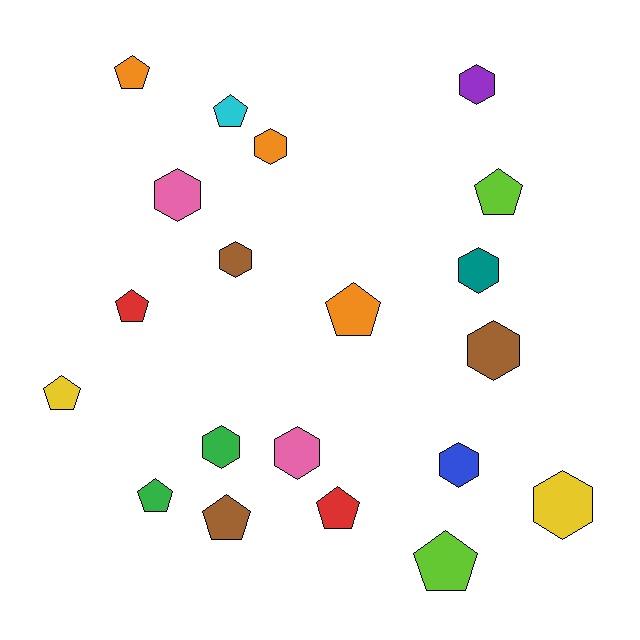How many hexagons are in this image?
There are 10 hexagons.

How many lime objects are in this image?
There are 2 lime objects.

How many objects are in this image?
There are 20 objects.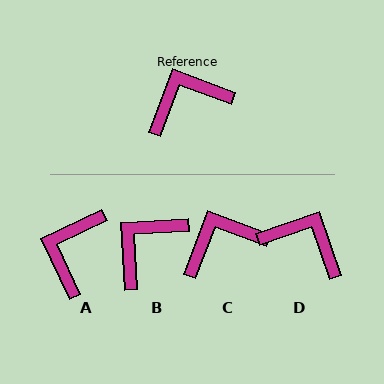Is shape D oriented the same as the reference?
No, it is off by about 50 degrees.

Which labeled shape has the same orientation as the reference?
C.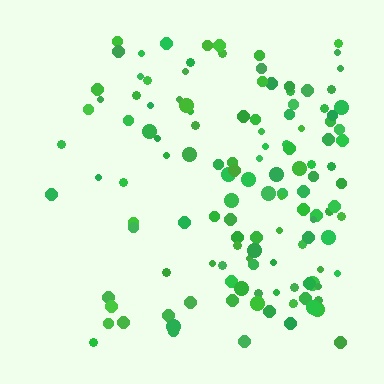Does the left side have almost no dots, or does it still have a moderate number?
Still a moderate number, just noticeably fewer than the right.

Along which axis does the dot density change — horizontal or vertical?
Horizontal.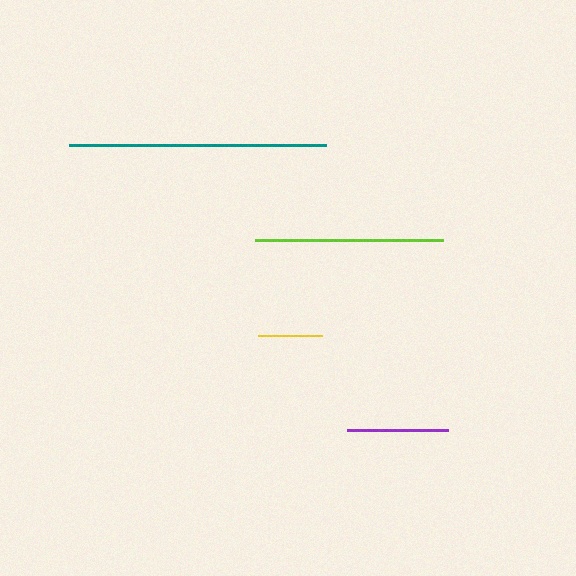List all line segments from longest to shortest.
From longest to shortest: teal, lime, purple, yellow.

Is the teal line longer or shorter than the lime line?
The teal line is longer than the lime line.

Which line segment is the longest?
The teal line is the longest at approximately 257 pixels.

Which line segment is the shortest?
The yellow line is the shortest at approximately 64 pixels.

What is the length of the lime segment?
The lime segment is approximately 189 pixels long.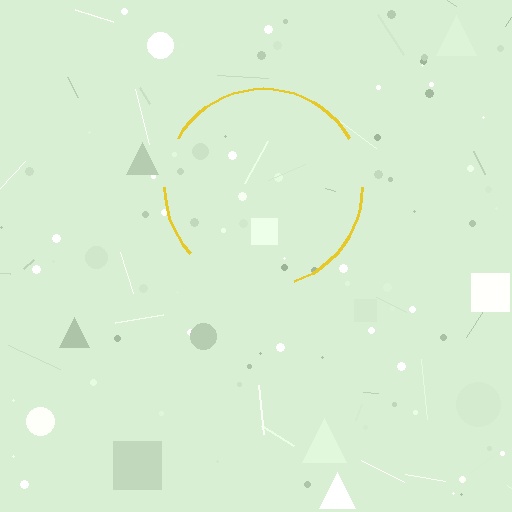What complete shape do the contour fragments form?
The contour fragments form a circle.